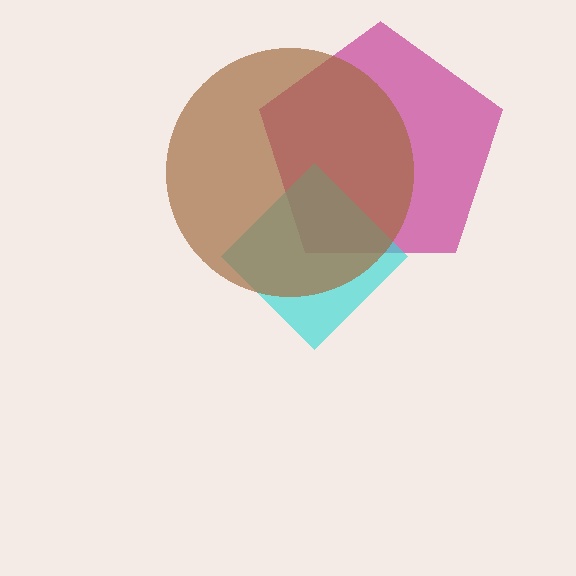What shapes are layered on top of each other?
The layered shapes are: a magenta pentagon, a cyan diamond, a brown circle.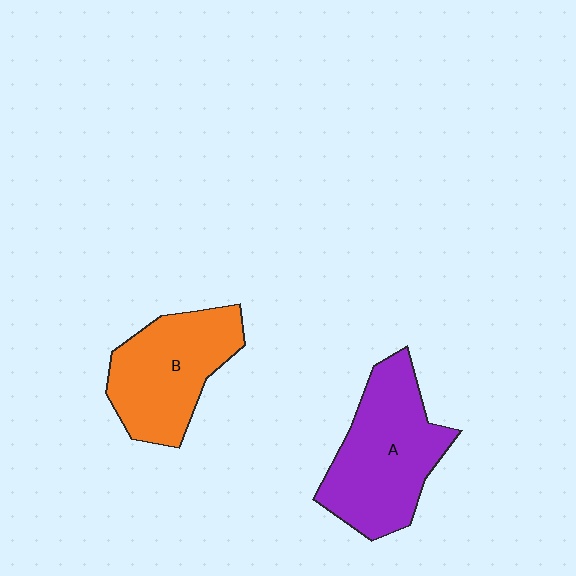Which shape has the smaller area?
Shape B (orange).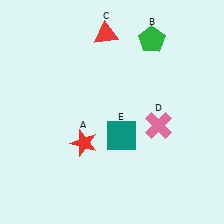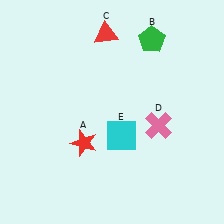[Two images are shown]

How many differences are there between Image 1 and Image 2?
There is 1 difference between the two images.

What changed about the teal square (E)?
In Image 1, E is teal. In Image 2, it changed to cyan.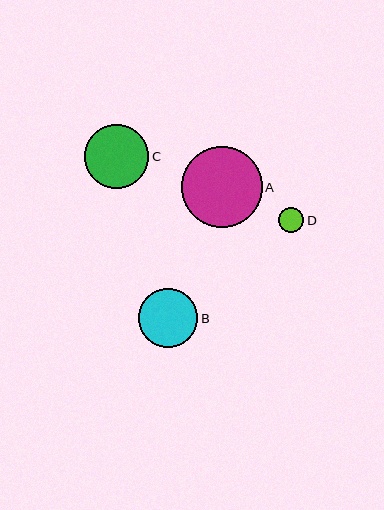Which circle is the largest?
Circle A is the largest with a size of approximately 81 pixels.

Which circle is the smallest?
Circle D is the smallest with a size of approximately 25 pixels.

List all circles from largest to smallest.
From largest to smallest: A, C, B, D.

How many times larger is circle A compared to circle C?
Circle A is approximately 1.3 times the size of circle C.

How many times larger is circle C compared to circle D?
Circle C is approximately 2.5 times the size of circle D.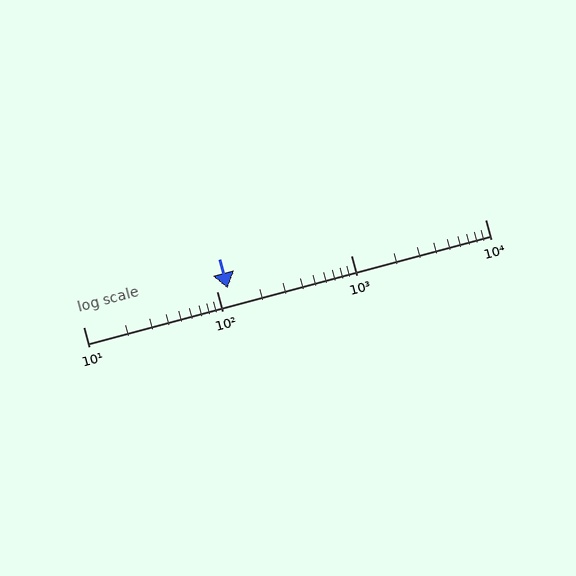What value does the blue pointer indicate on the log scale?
The pointer indicates approximately 120.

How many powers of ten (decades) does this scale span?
The scale spans 3 decades, from 10 to 10000.